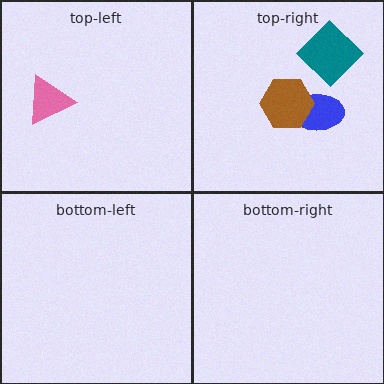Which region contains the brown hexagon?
The top-right region.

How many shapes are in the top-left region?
1.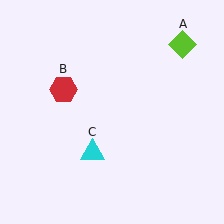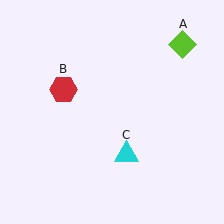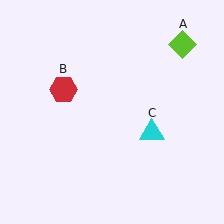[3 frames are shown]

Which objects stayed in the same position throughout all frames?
Lime diamond (object A) and red hexagon (object B) remained stationary.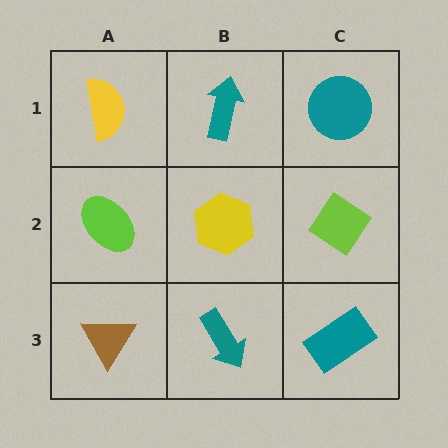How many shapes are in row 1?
3 shapes.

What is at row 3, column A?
A brown triangle.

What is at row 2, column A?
A lime ellipse.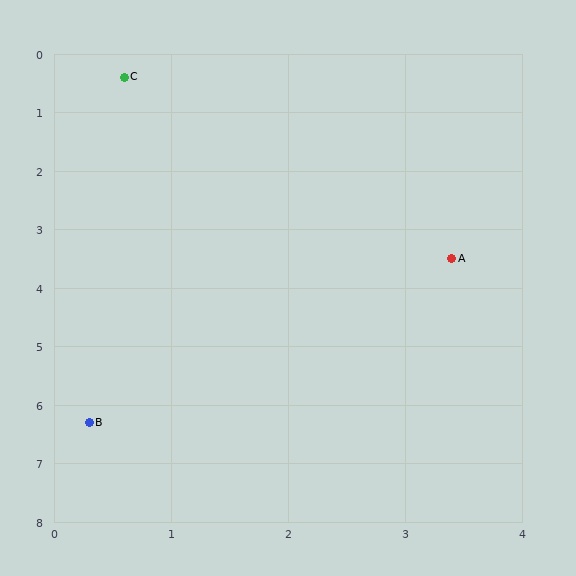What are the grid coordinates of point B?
Point B is at approximately (0.3, 6.3).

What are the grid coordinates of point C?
Point C is at approximately (0.6, 0.4).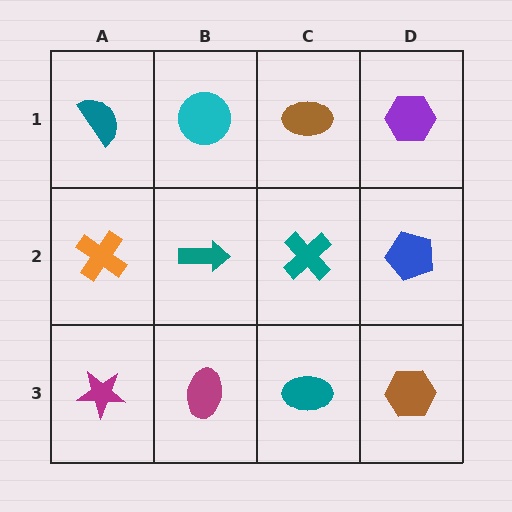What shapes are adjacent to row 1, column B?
A teal arrow (row 2, column B), a teal semicircle (row 1, column A), a brown ellipse (row 1, column C).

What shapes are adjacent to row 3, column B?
A teal arrow (row 2, column B), a magenta star (row 3, column A), a teal ellipse (row 3, column C).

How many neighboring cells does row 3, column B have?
3.